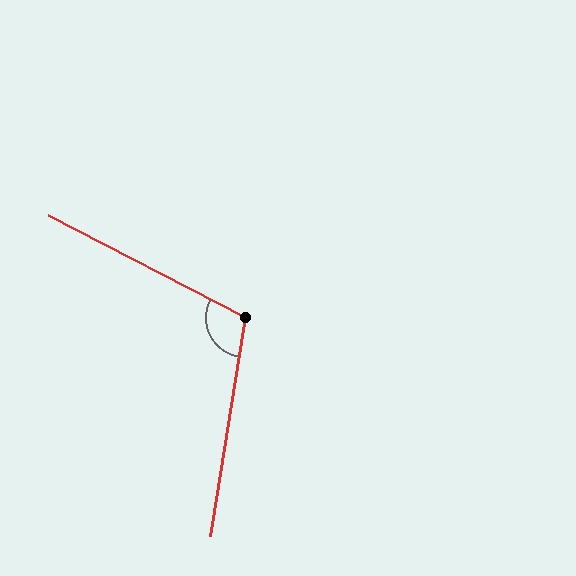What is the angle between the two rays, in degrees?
Approximately 108 degrees.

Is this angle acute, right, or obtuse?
It is obtuse.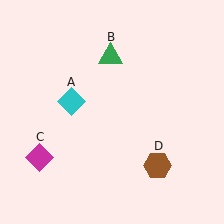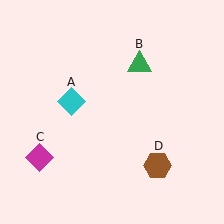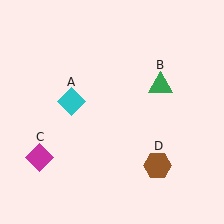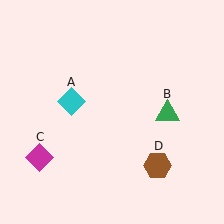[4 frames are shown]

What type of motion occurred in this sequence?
The green triangle (object B) rotated clockwise around the center of the scene.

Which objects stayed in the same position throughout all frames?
Cyan diamond (object A) and magenta diamond (object C) and brown hexagon (object D) remained stationary.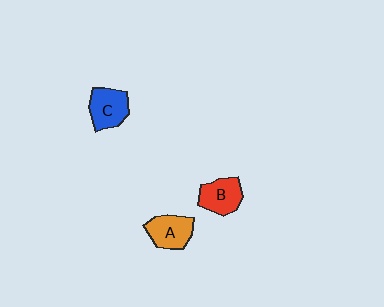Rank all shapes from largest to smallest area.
From largest to smallest: C (blue), A (orange), B (red).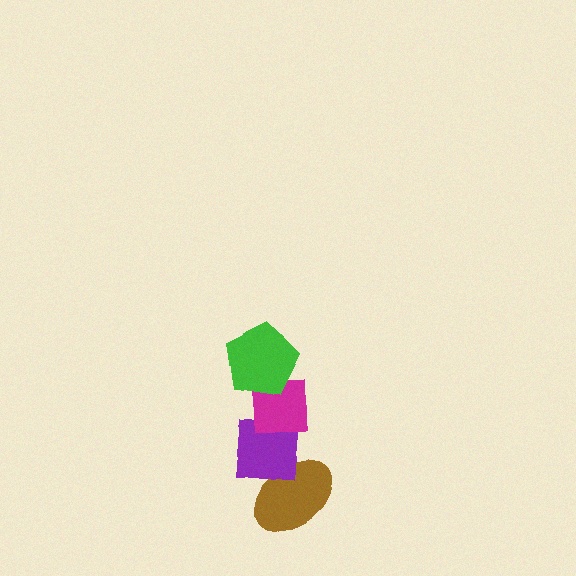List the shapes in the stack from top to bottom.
From top to bottom: the green pentagon, the magenta square, the purple square, the brown ellipse.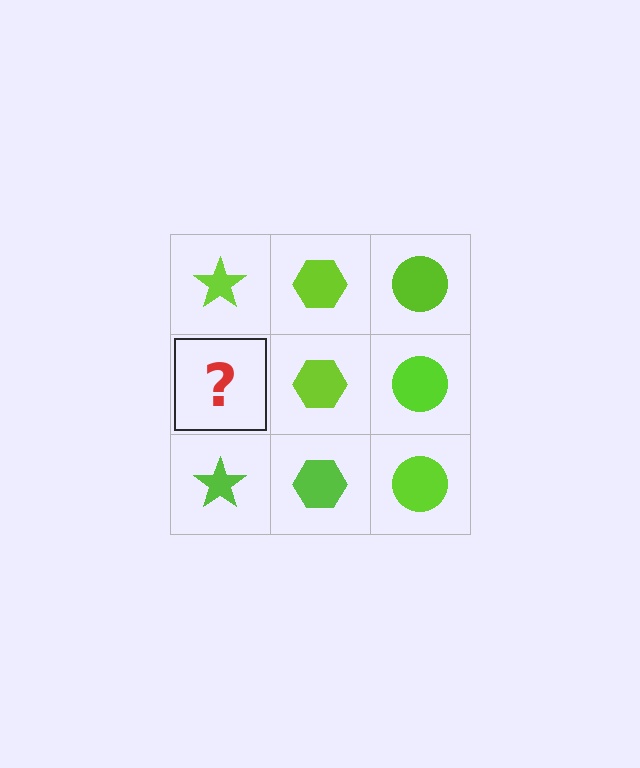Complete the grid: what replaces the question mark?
The question mark should be replaced with a lime star.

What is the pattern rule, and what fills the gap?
The rule is that each column has a consistent shape. The gap should be filled with a lime star.